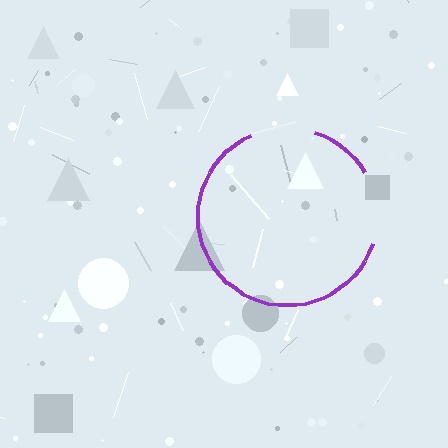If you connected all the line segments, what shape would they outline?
They would outline a circle.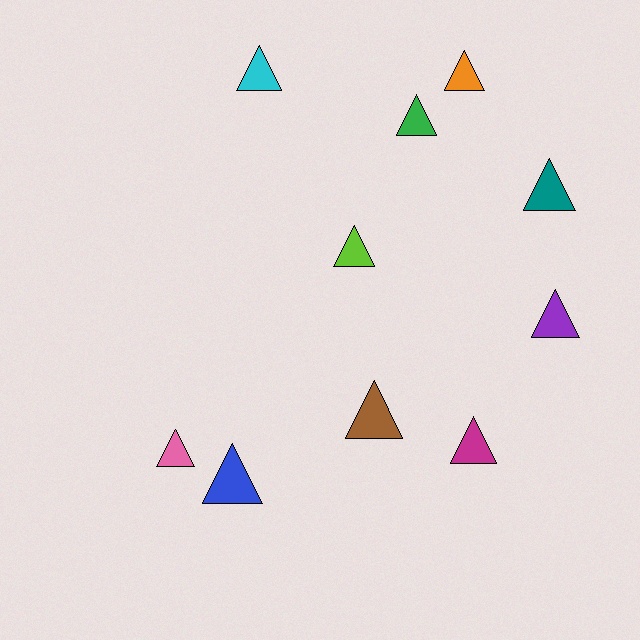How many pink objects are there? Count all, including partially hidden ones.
There is 1 pink object.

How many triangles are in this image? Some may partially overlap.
There are 10 triangles.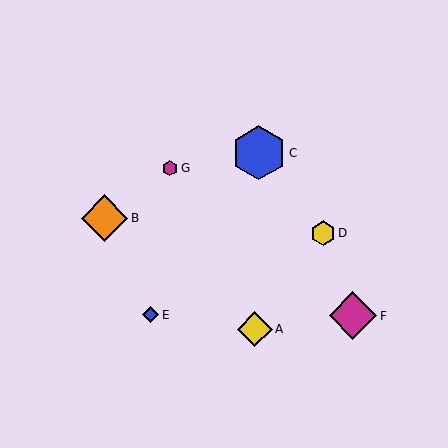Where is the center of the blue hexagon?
The center of the blue hexagon is at (259, 153).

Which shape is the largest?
The blue hexagon (labeled C) is the largest.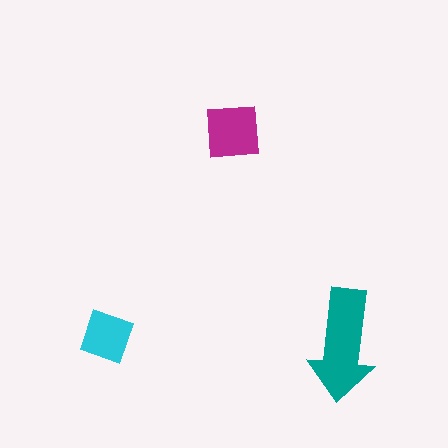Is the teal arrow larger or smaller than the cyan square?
Larger.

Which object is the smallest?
The cyan square.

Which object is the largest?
The teal arrow.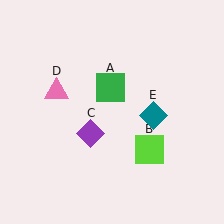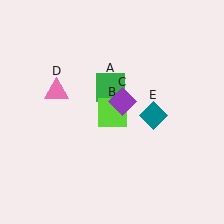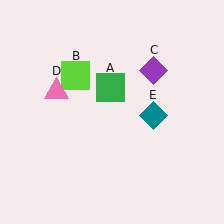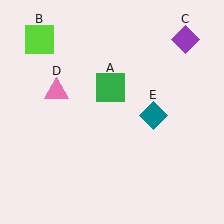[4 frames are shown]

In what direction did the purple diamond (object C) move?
The purple diamond (object C) moved up and to the right.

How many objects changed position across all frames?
2 objects changed position: lime square (object B), purple diamond (object C).